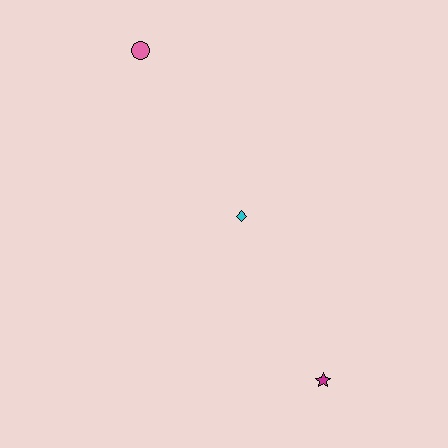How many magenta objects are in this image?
There is 1 magenta object.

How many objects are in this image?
There are 3 objects.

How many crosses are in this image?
There are no crosses.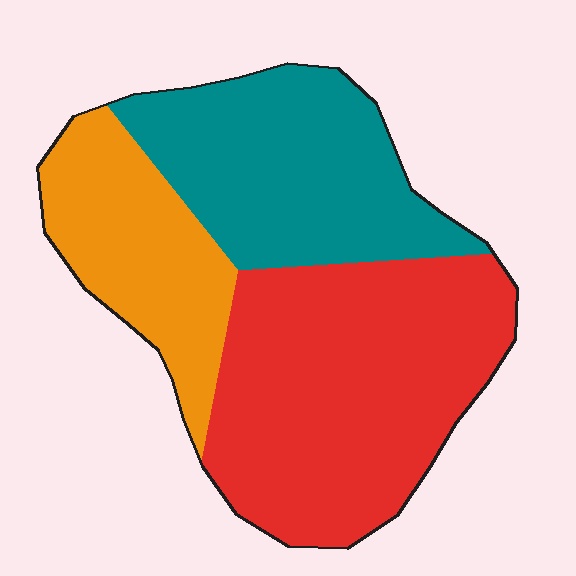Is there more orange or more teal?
Teal.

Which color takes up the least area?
Orange, at roughly 20%.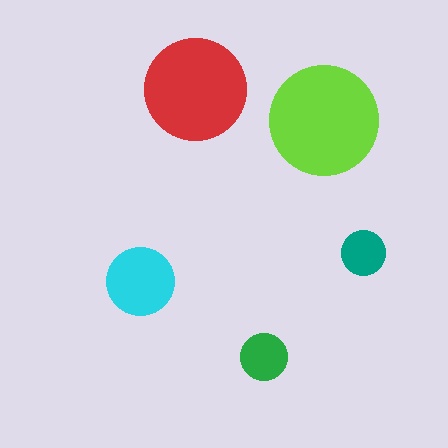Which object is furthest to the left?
The cyan circle is leftmost.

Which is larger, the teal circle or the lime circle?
The lime one.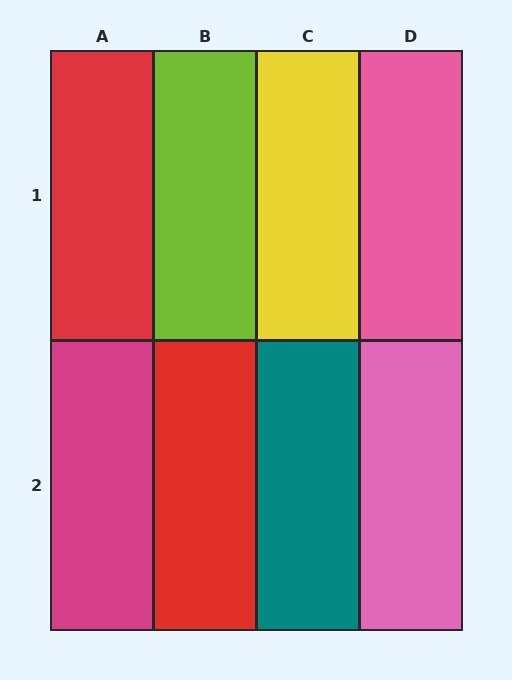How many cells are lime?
1 cell is lime.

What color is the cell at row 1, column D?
Pink.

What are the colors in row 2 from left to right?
Magenta, red, teal, pink.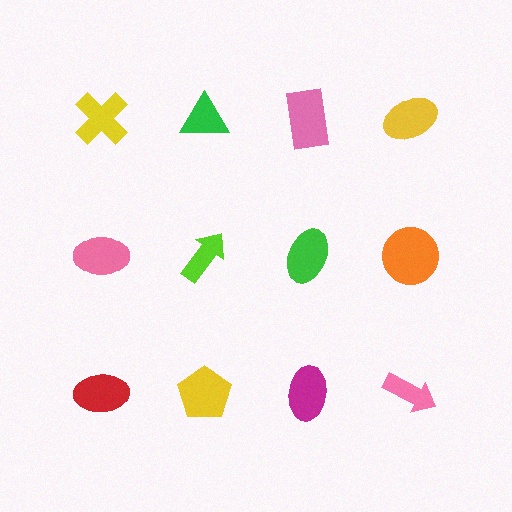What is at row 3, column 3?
A magenta ellipse.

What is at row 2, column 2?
A lime arrow.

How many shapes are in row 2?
4 shapes.